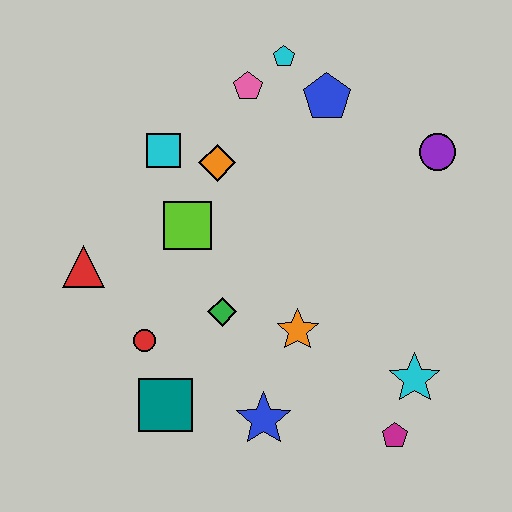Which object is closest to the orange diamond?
The cyan square is closest to the orange diamond.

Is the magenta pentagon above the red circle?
No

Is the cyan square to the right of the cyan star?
No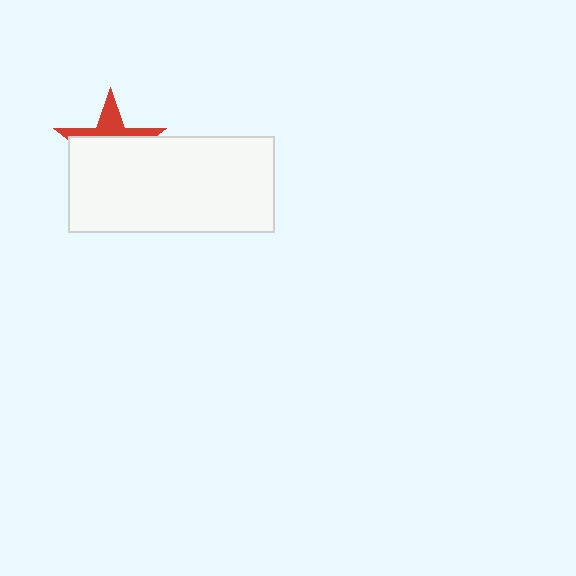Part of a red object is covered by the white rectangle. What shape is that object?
It is a star.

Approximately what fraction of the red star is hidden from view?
Roughly 67% of the red star is hidden behind the white rectangle.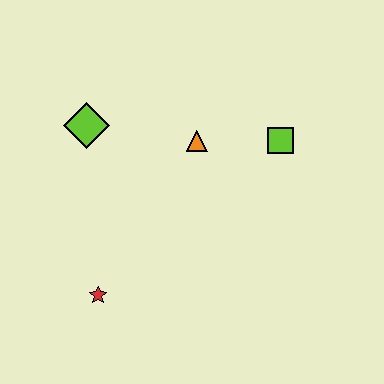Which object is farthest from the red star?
The lime square is farthest from the red star.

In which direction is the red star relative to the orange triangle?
The red star is below the orange triangle.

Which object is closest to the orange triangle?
The lime square is closest to the orange triangle.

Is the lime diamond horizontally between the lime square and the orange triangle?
No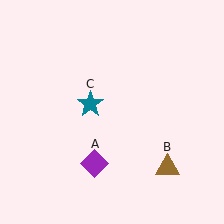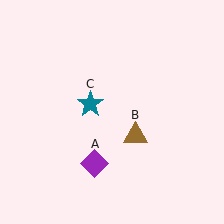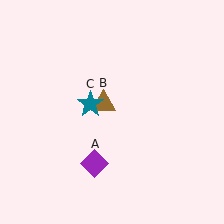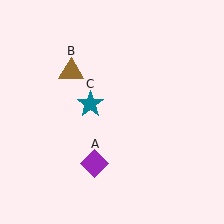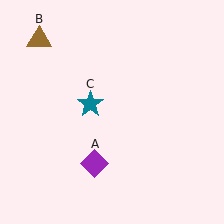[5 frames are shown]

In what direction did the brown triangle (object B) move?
The brown triangle (object B) moved up and to the left.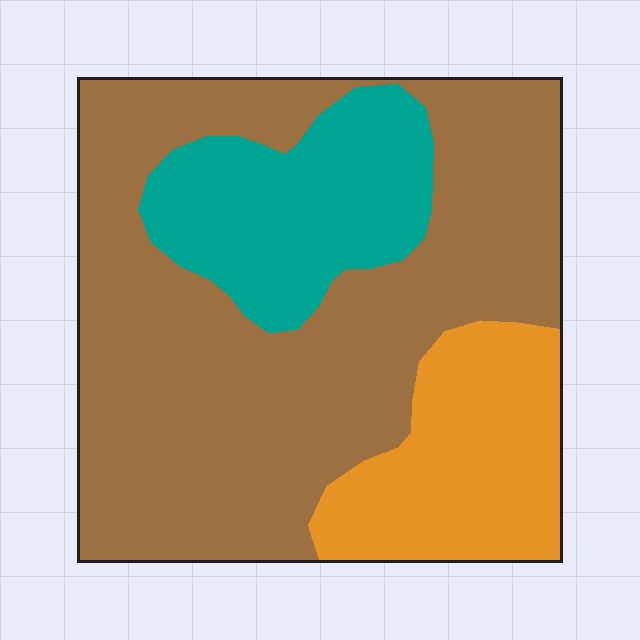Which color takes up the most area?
Brown, at roughly 60%.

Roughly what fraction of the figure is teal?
Teal covers 19% of the figure.